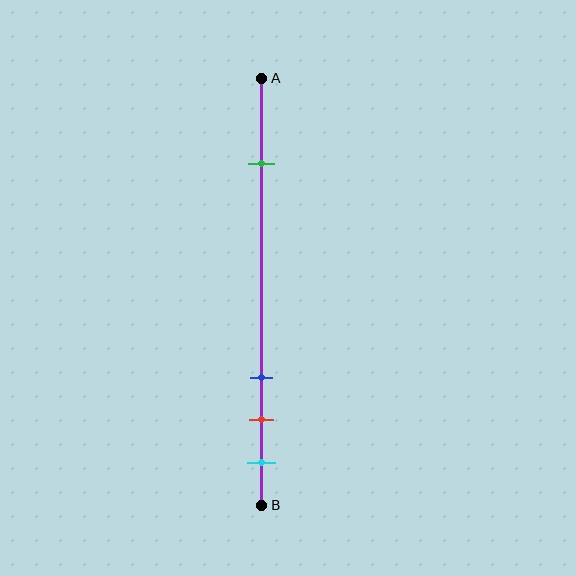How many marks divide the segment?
There are 4 marks dividing the segment.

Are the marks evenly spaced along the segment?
No, the marks are not evenly spaced.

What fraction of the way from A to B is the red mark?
The red mark is approximately 80% (0.8) of the way from A to B.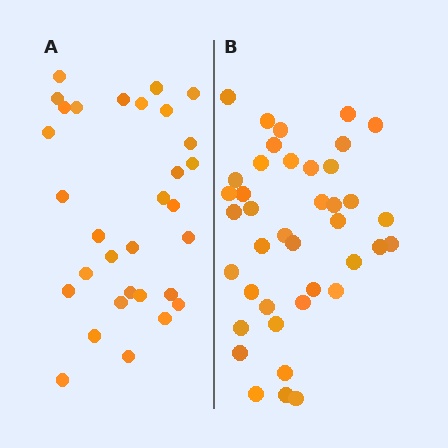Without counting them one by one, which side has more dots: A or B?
Region B (the right region) has more dots.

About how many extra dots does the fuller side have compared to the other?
Region B has roughly 8 or so more dots than region A.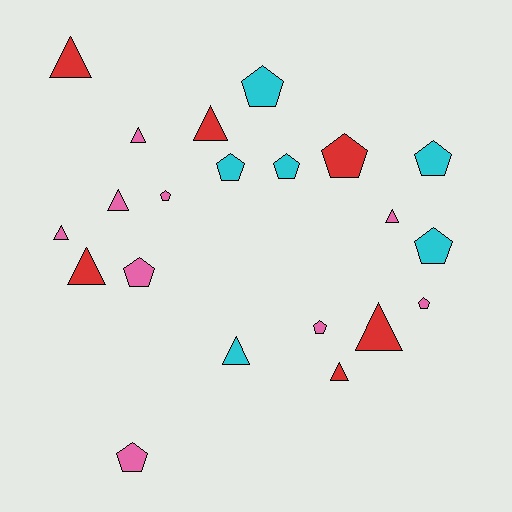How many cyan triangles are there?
There is 1 cyan triangle.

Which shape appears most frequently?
Pentagon, with 11 objects.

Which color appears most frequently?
Pink, with 9 objects.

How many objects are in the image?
There are 21 objects.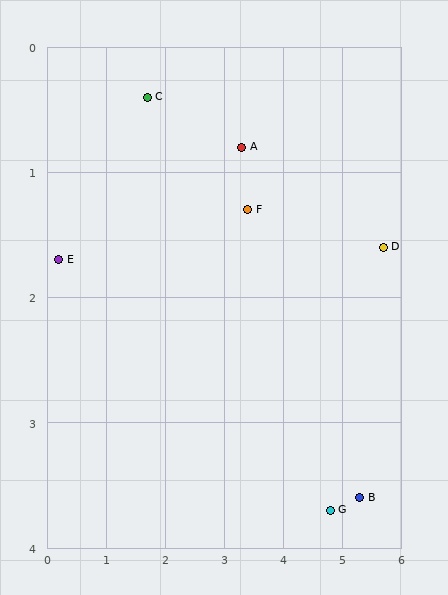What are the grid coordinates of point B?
Point B is at approximately (5.3, 3.6).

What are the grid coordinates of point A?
Point A is at approximately (3.3, 0.8).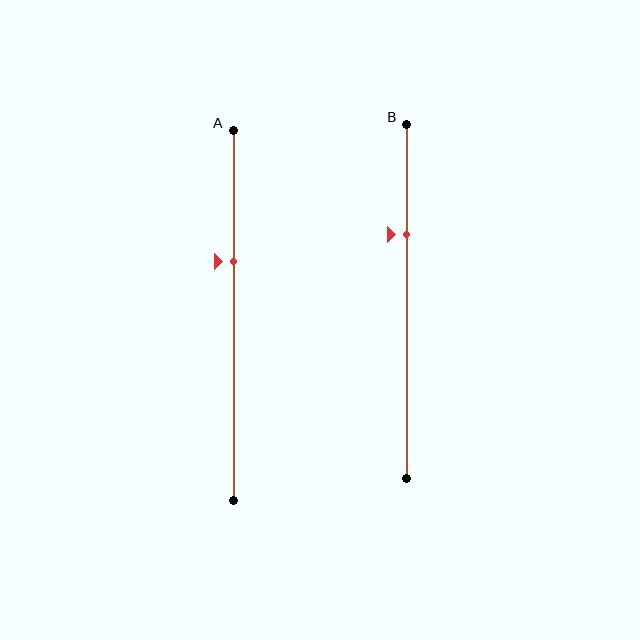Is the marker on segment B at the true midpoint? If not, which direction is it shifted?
No, the marker on segment B is shifted upward by about 19% of the segment length.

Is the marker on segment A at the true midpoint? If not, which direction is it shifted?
No, the marker on segment A is shifted upward by about 15% of the segment length.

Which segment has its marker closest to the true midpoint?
Segment A has its marker closest to the true midpoint.